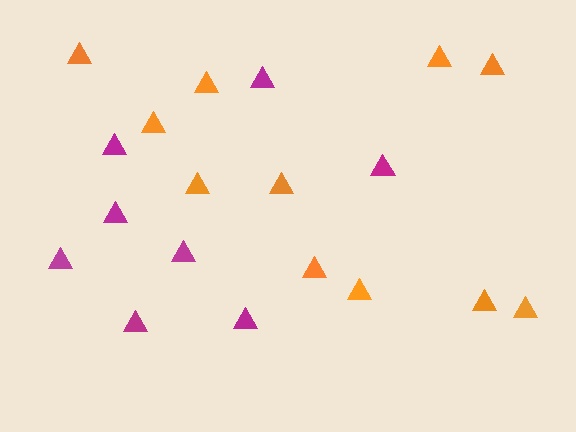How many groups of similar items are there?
There are 2 groups: one group of orange triangles (11) and one group of magenta triangles (8).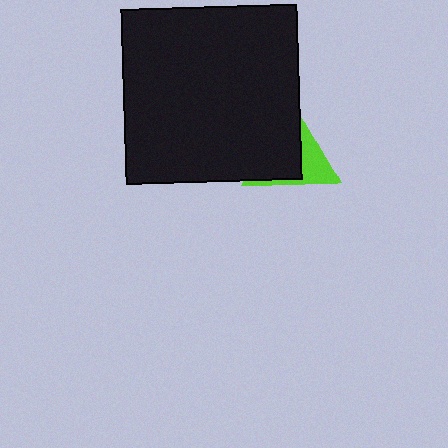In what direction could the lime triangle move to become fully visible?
The lime triangle could move right. That would shift it out from behind the black square entirely.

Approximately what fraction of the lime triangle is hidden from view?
Roughly 61% of the lime triangle is hidden behind the black square.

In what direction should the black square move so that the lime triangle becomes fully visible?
The black square should move left. That is the shortest direction to clear the overlap and leave the lime triangle fully visible.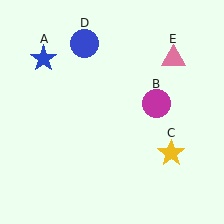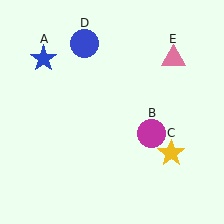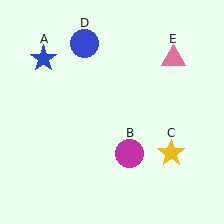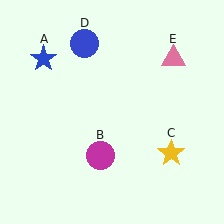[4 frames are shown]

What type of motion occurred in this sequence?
The magenta circle (object B) rotated clockwise around the center of the scene.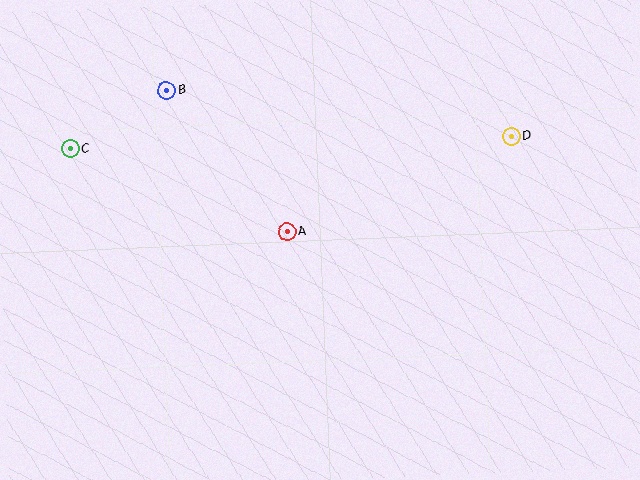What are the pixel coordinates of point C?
Point C is at (71, 149).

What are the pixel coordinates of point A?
Point A is at (287, 232).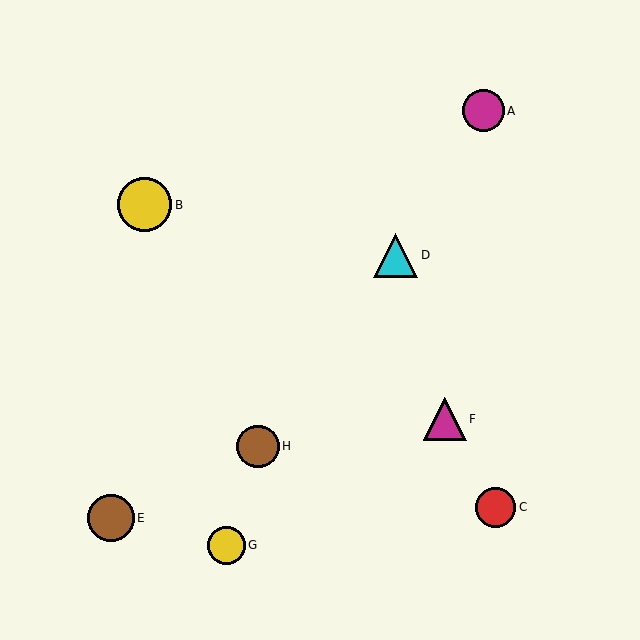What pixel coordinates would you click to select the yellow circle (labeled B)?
Click at (144, 205) to select the yellow circle B.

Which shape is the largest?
The yellow circle (labeled B) is the largest.